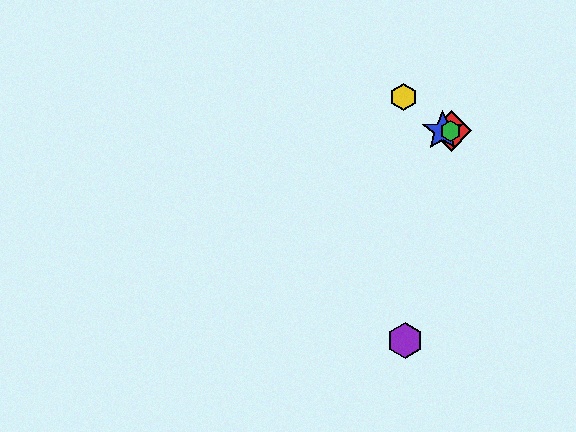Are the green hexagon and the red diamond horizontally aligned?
Yes, both are at y≈131.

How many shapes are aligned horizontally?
3 shapes (the red diamond, the blue star, the green hexagon) are aligned horizontally.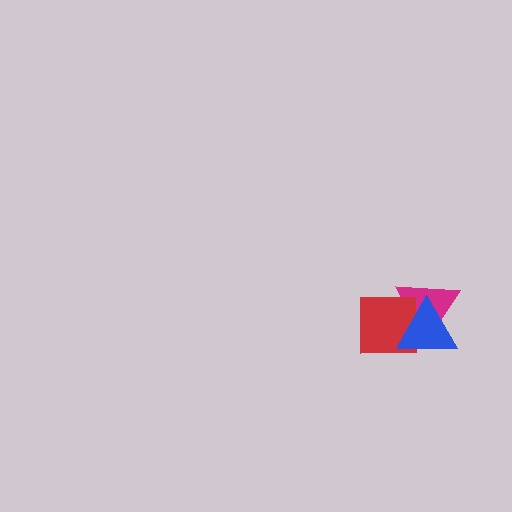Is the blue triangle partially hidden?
No, no other shape covers it.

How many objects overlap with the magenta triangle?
2 objects overlap with the magenta triangle.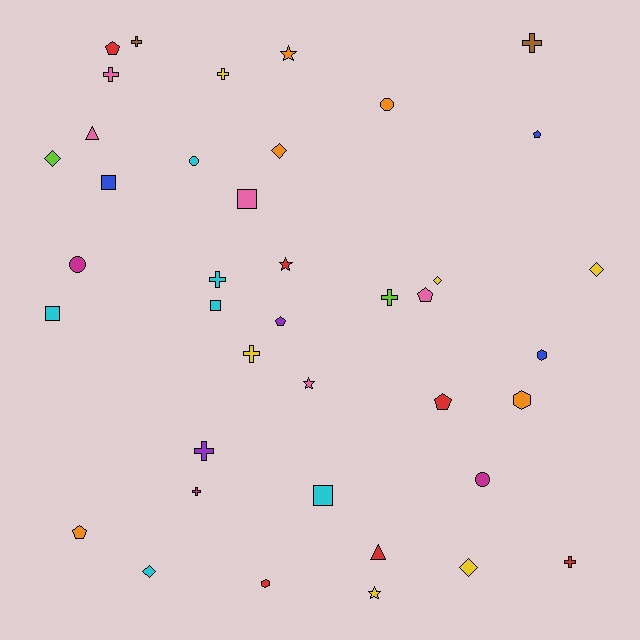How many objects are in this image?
There are 40 objects.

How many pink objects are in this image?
There are 5 pink objects.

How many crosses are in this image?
There are 10 crosses.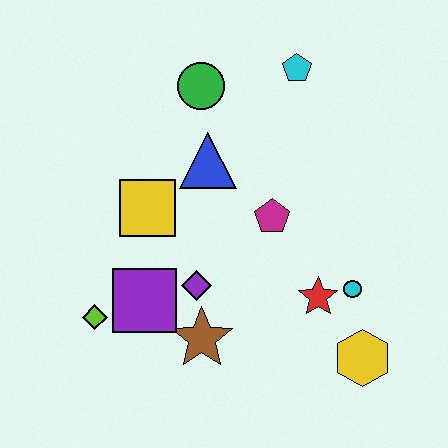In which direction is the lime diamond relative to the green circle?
The lime diamond is below the green circle.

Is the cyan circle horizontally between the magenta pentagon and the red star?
No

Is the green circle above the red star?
Yes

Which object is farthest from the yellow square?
The yellow hexagon is farthest from the yellow square.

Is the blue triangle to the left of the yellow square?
No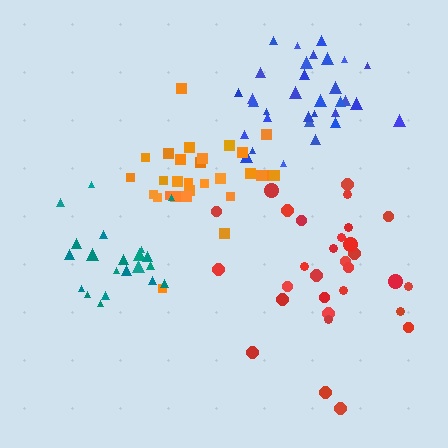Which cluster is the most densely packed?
Teal.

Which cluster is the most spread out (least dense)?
Red.